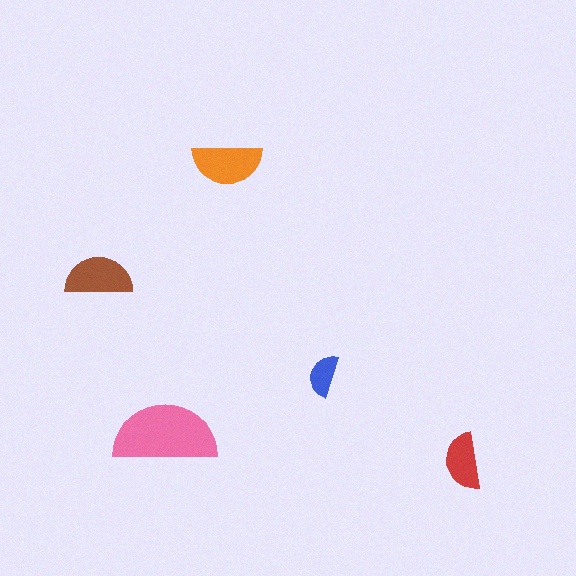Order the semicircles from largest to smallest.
the pink one, the orange one, the brown one, the red one, the blue one.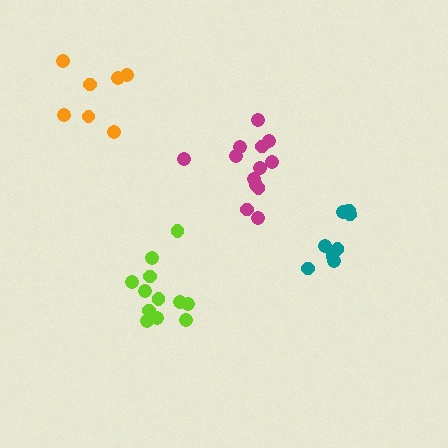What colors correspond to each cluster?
The clusters are colored: lime, orange, magenta, teal.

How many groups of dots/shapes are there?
There are 4 groups.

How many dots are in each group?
Group 1: 12 dots, Group 2: 7 dots, Group 3: 13 dots, Group 4: 8 dots (40 total).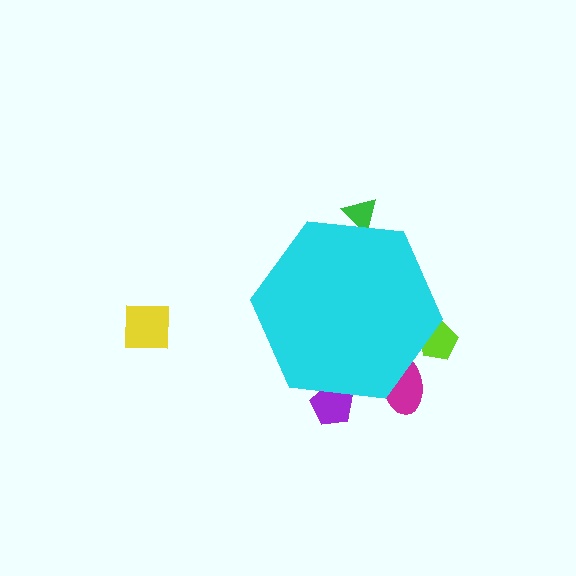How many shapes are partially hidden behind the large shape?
4 shapes are partially hidden.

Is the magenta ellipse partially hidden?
Yes, the magenta ellipse is partially hidden behind the cyan hexagon.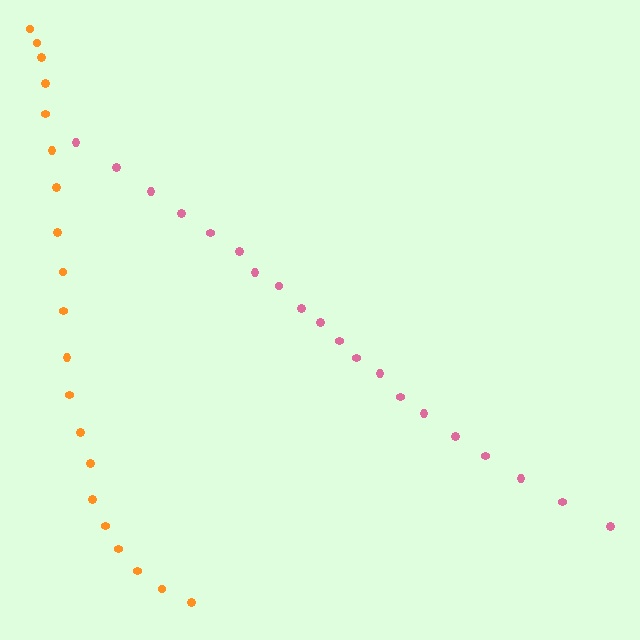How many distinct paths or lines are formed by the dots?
There are 2 distinct paths.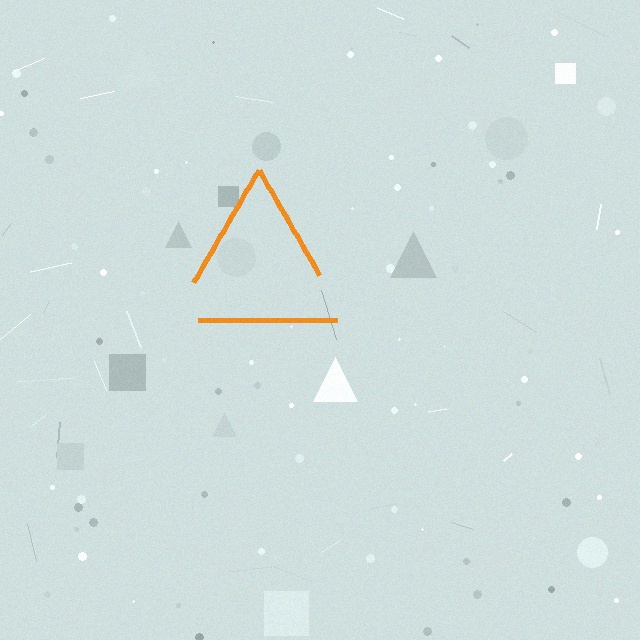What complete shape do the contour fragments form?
The contour fragments form a triangle.